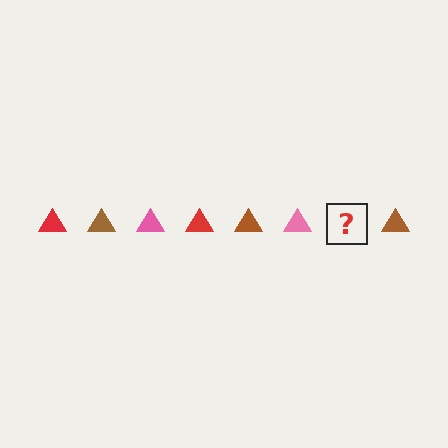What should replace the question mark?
The question mark should be replaced with a red triangle.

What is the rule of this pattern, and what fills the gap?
The rule is that the pattern cycles through red, brown, pink triangles. The gap should be filled with a red triangle.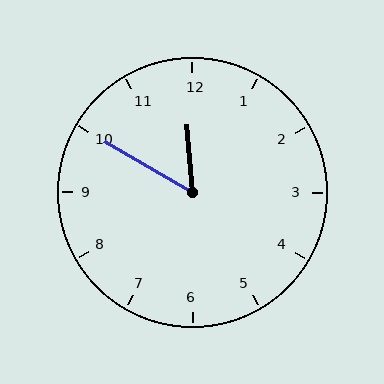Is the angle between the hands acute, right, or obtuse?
It is acute.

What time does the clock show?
11:50.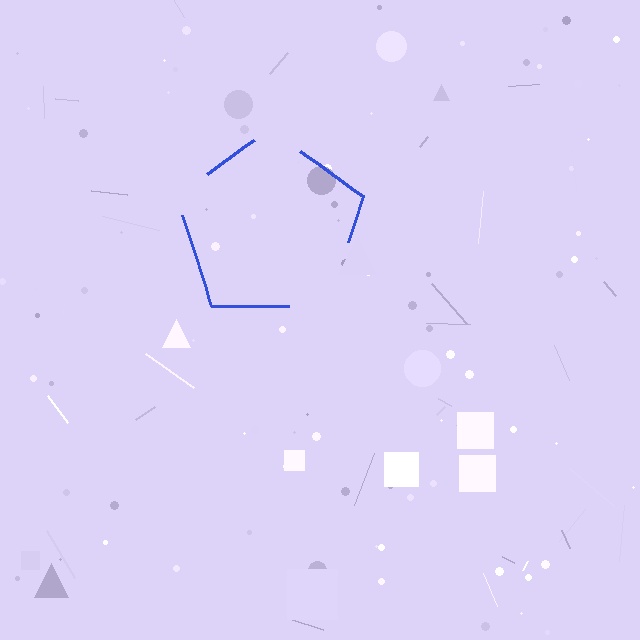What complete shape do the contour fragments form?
The contour fragments form a pentagon.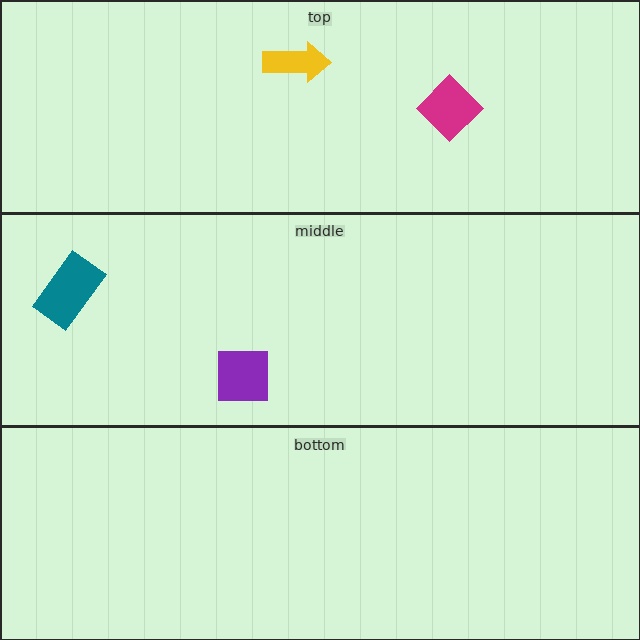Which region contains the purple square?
The middle region.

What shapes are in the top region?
The magenta diamond, the yellow arrow.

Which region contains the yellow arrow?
The top region.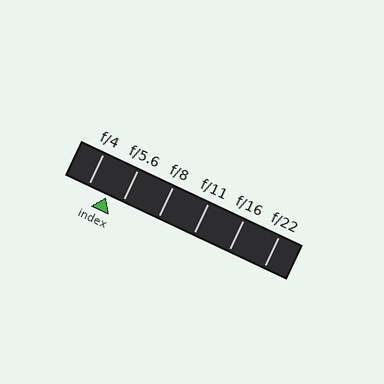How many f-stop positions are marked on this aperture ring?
There are 6 f-stop positions marked.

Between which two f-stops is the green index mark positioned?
The index mark is between f/4 and f/5.6.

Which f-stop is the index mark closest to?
The index mark is closest to f/5.6.